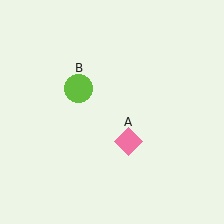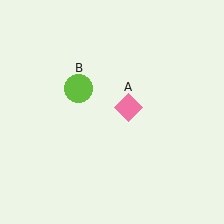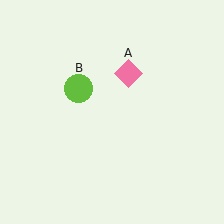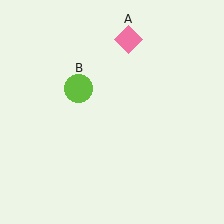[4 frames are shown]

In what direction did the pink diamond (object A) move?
The pink diamond (object A) moved up.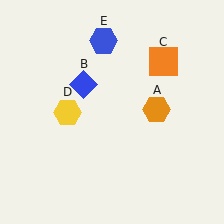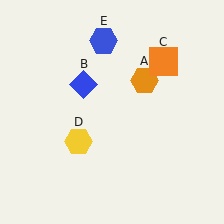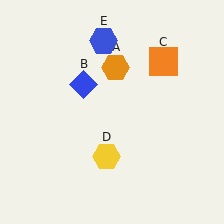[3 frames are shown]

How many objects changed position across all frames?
2 objects changed position: orange hexagon (object A), yellow hexagon (object D).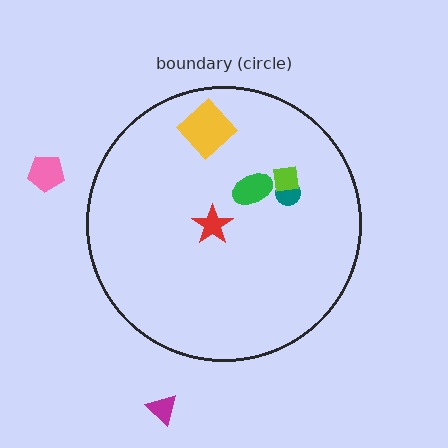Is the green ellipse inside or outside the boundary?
Inside.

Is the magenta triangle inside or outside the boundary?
Outside.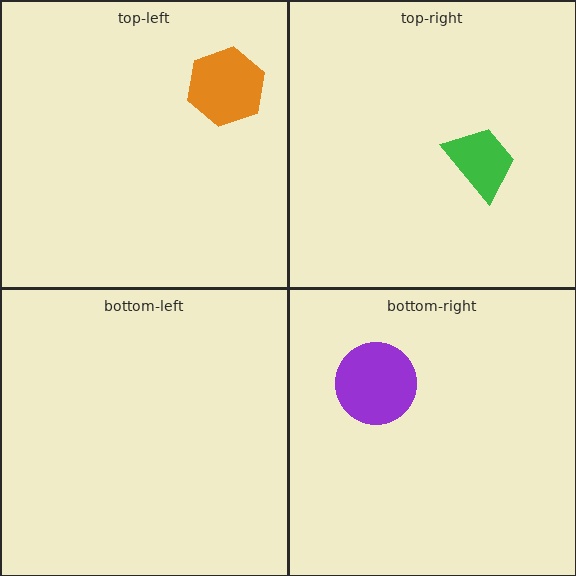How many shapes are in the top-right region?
1.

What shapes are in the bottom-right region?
The purple circle.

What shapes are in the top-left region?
The orange hexagon.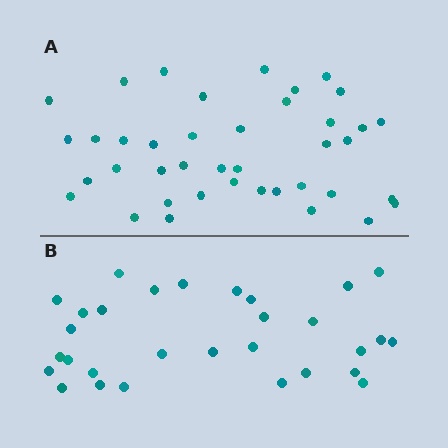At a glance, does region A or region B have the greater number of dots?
Region A (the top region) has more dots.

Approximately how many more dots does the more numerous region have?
Region A has roughly 10 or so more dots than region B.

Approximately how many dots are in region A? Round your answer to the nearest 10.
About 40 dots.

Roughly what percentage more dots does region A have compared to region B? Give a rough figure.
About 35% more.